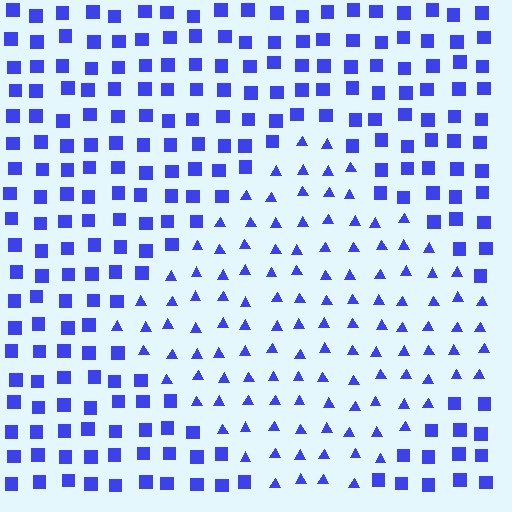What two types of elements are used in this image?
The image uses triangles inside the diamond region and squares outside it.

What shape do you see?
I see a diamond.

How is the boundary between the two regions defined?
The boundary is defined by a change in element shape: triangles inside vs. squares outside. All elements share the same color and spacing.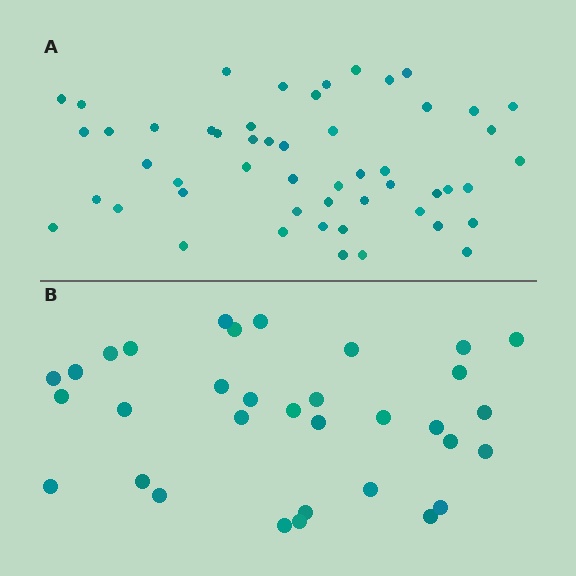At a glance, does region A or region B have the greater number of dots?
Region A (the top region) has more dots.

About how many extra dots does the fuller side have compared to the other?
Region A has approximately 20 more dots than region B.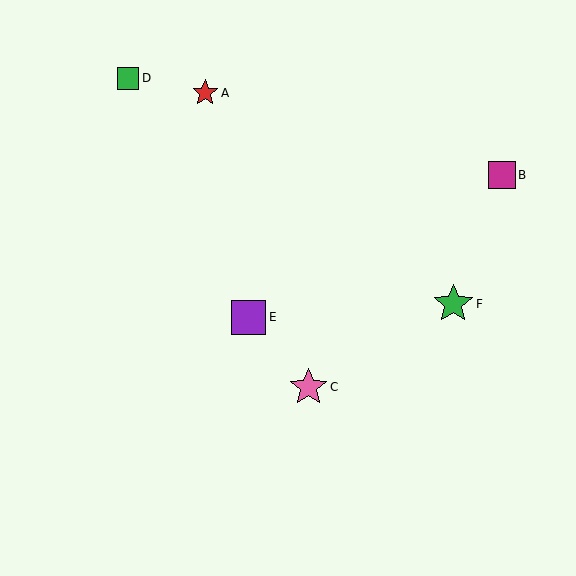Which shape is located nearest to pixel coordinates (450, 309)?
The green star (labeled F) at (453, 304) is nearest to that location.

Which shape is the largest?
The green star (labeled F) is the largest.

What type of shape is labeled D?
Shape D is a green square.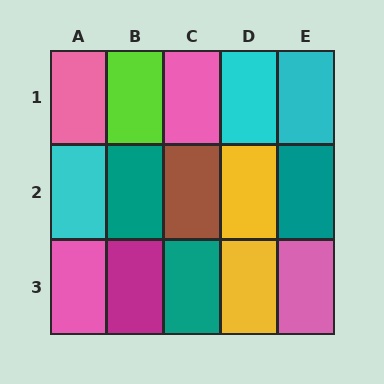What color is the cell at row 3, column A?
Pink.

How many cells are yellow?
2 cells are yellow.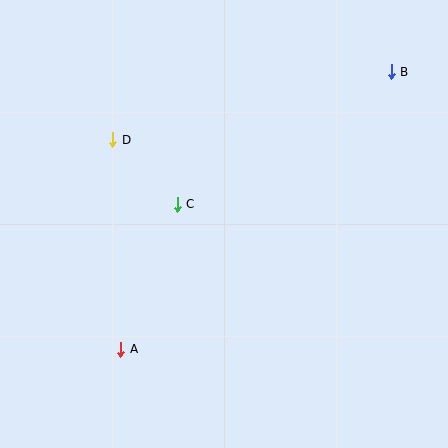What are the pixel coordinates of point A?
Point A is at (121, 349).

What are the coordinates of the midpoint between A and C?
The midpoint between A and C is at (149, 277).